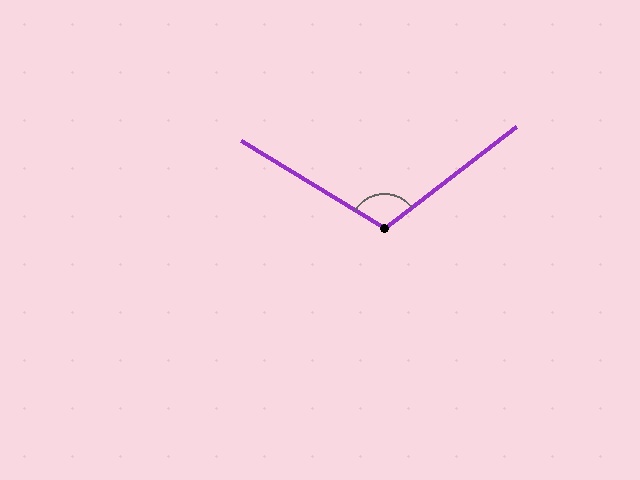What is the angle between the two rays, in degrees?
Approximately 111 degrees.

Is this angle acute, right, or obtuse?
It is obtuse.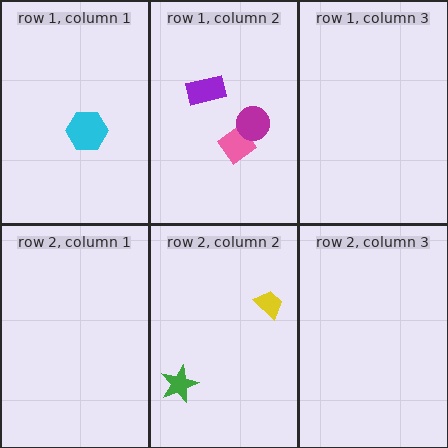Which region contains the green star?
The row 2, column 2 region.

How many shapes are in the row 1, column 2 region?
3.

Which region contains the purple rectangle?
The row 1, column 2 region.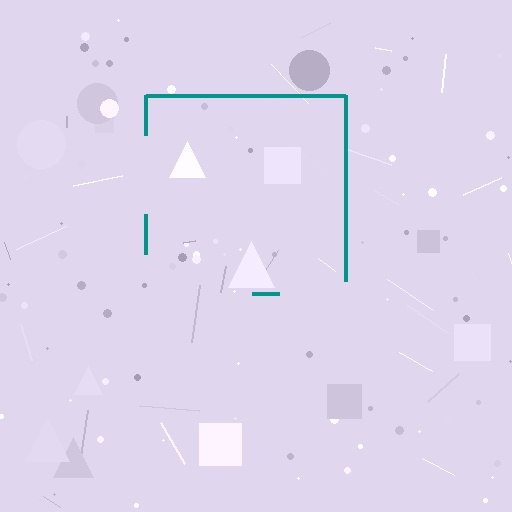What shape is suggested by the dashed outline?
The dashed outline suggests a square.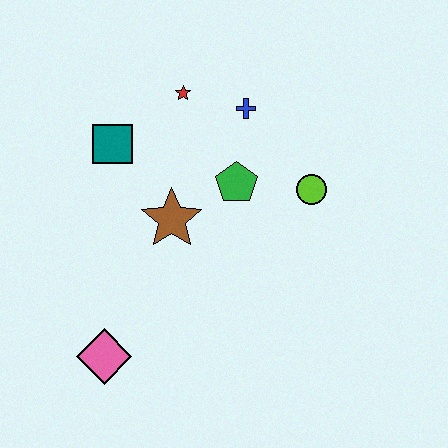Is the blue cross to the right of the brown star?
Yes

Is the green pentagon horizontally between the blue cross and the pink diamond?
Yes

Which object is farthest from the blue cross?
The pink diamond is farthest from the blue cross.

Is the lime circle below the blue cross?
Yes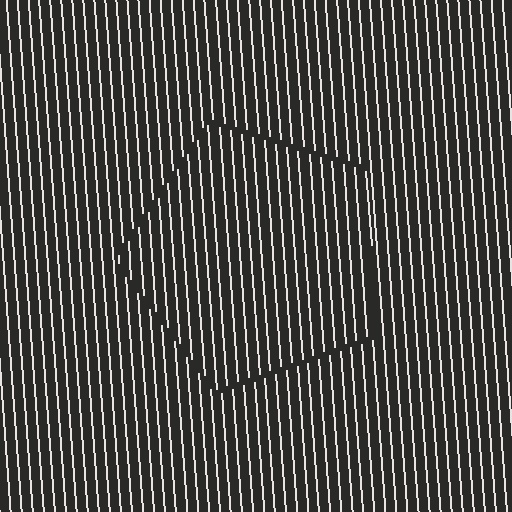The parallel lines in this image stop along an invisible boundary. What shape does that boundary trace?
An illusory pentagon. The interior of the shape contains the same grating, shifted by half a period — the contour is defined by the phase discontinuity where line-ends from the inner and outer gratings abut.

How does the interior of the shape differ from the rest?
The interior of the shape contains the same grating, shifted by half a period — the contour is defined by the phase discontinuity where line-ends from the inner and outer gratings abut.